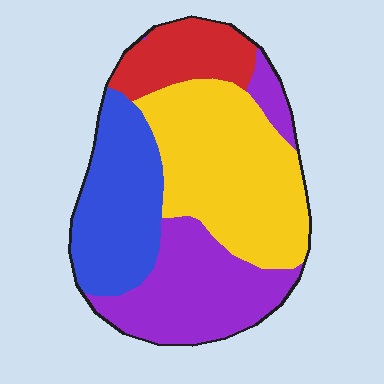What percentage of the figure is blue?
Blue takes up about one quarter (1/4) of the figure.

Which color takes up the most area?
Yellow, at roughly 35%.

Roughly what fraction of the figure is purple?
Purple covers roughly 30% of the figure.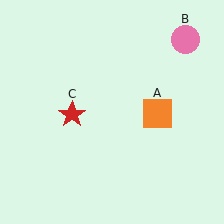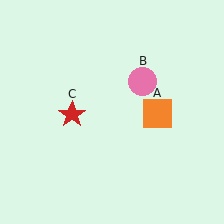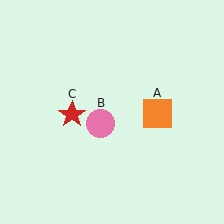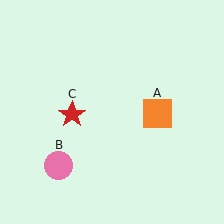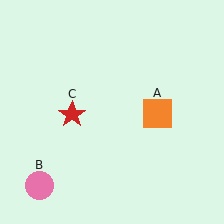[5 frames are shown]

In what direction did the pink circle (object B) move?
The pink circle (object B) moved down and to the left.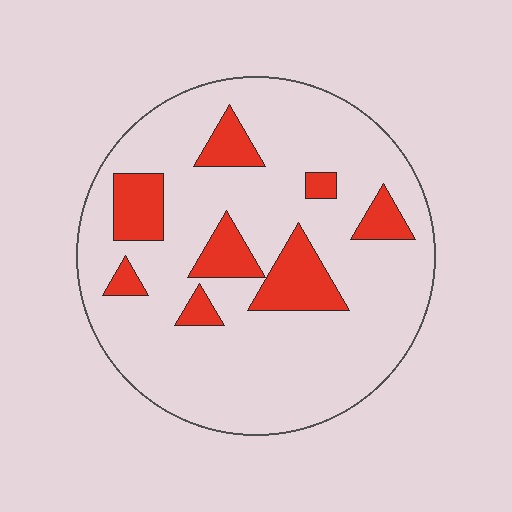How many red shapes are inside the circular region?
8.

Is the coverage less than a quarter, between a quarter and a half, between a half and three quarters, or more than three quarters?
Less than a quarter.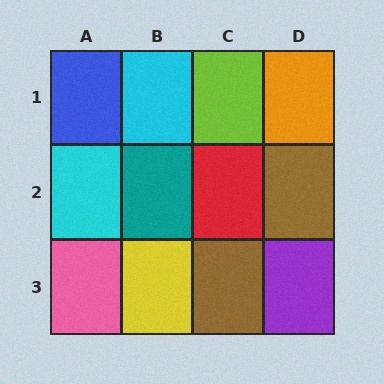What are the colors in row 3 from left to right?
Pink, yellow, brown, purple.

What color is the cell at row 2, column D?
Brown.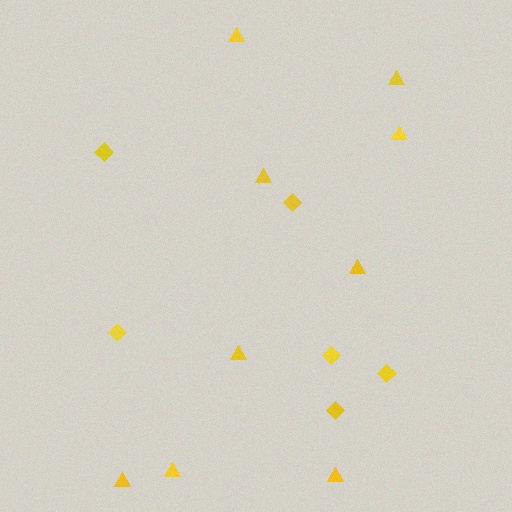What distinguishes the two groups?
There are 2 groups: one group of diamonds (6) and one group of triangles (9).